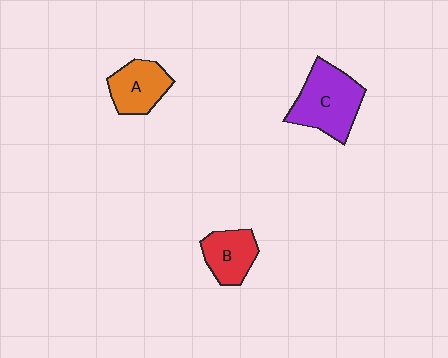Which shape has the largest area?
Shape C (purple).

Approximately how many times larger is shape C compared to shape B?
Approximately 1.6 times.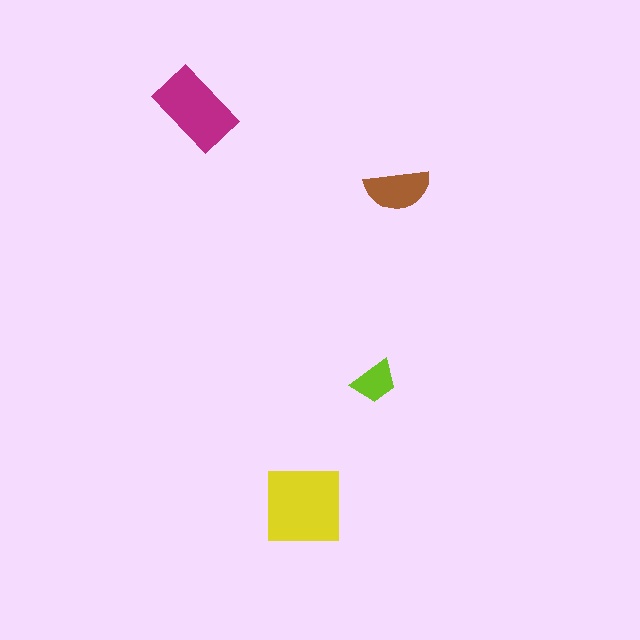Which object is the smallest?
The lime trapezoid.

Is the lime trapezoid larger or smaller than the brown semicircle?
Smaller.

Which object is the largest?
The yellow square.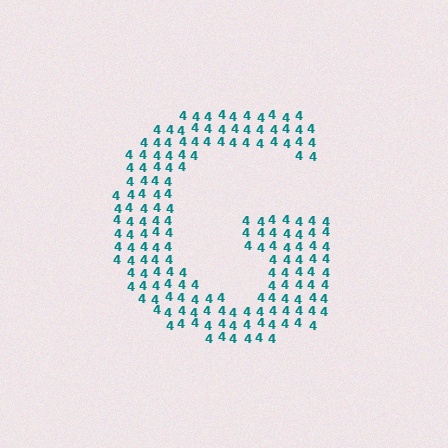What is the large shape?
The large shape is the letter G.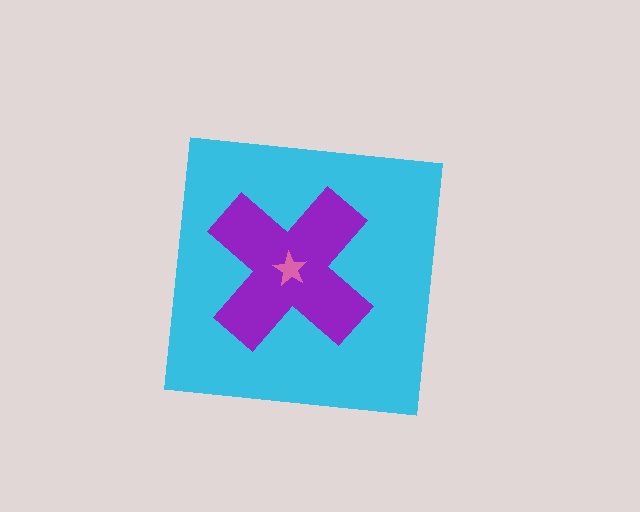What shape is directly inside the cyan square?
The purple cross.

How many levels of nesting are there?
3.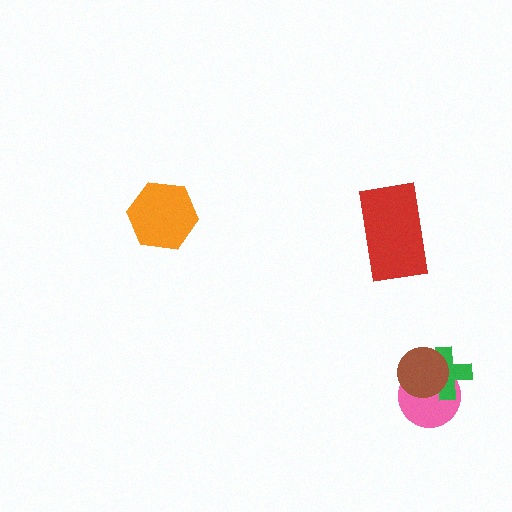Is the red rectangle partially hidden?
No, no other shape covers it.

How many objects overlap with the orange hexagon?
0 objects overlap with the orange hexagon.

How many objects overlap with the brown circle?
2 objects overlap with the brown circle.